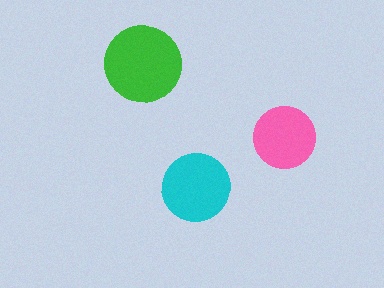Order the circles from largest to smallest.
the green one, the cyan one, the pink one.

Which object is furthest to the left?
The green circle is leftmost.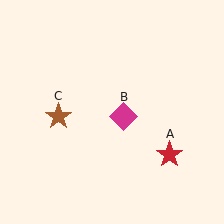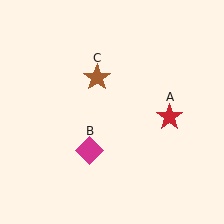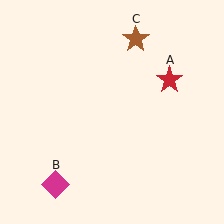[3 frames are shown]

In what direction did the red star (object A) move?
The red star (object A) moved up.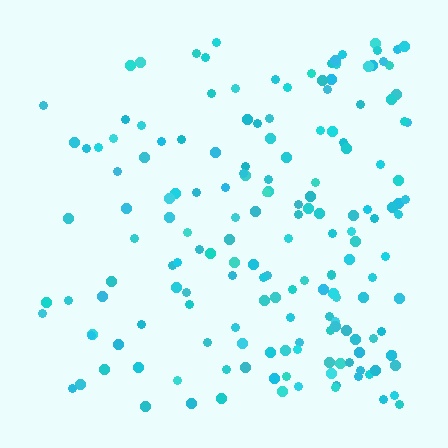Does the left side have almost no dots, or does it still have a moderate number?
Still a moderate number, just noticeably fewer than the right.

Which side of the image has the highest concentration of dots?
The right.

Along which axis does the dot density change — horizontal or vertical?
Horizontal.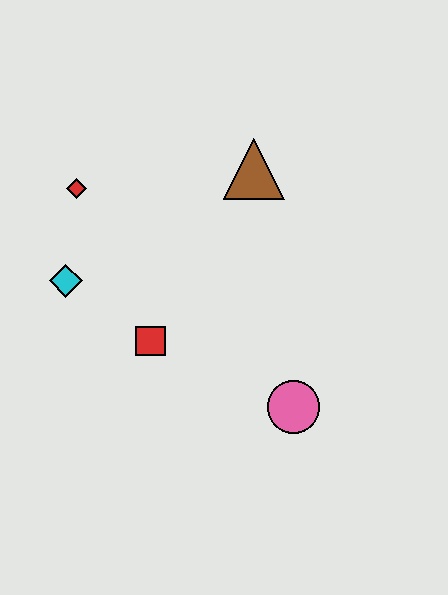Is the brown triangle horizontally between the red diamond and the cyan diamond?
No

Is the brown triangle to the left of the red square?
No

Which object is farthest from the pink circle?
The red diamond is farthest from the pink circle.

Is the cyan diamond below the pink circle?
No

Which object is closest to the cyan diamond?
The red diamond is closest to the cyan diamond.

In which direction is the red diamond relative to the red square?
The red diamond is above the red square.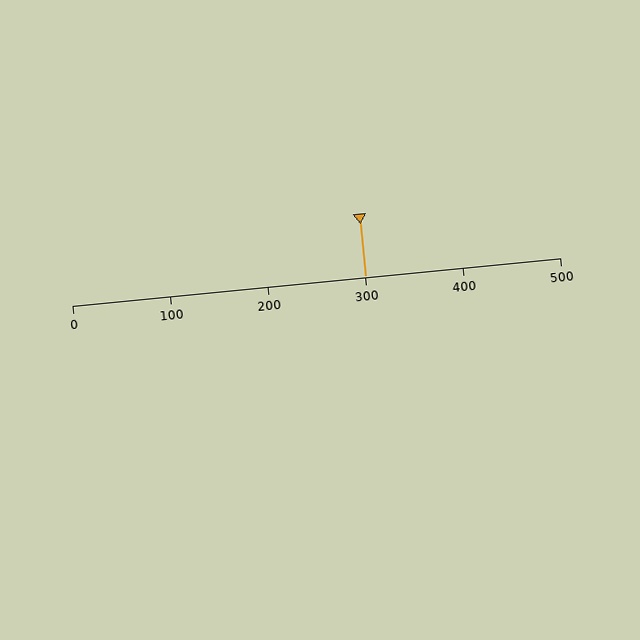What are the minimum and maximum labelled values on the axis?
The axis runs from 0 to 500.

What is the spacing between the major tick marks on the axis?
The major ticks are spaced 100 apart.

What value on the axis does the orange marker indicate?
The marker indicates approximately 300.